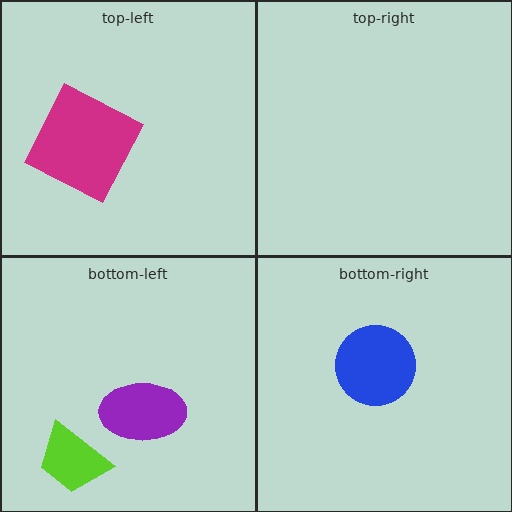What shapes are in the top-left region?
The magenta square.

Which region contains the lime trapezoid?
The bottom-left region.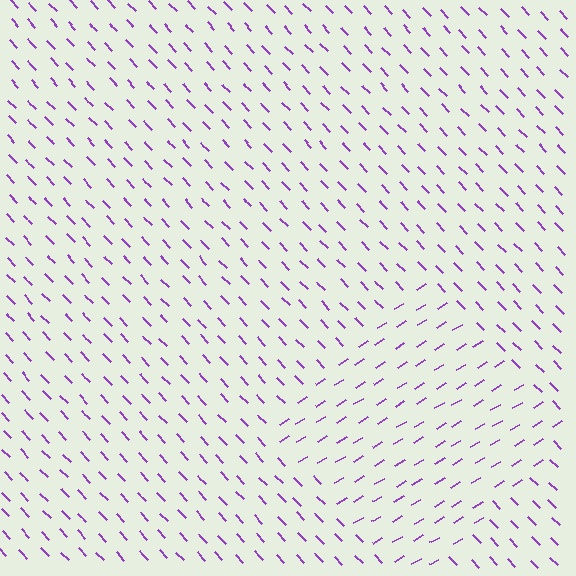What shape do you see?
I see a diamond.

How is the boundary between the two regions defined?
The boundary is defined purely by a change in line orientation (approximately 77 degrees difference). All lines are the same color and thickness.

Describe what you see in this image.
The image is filled with small purple line segments. A diamond region in the image has lines oriented differently from the surrounding lines, creating a visible texture boundary.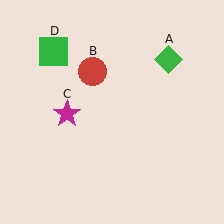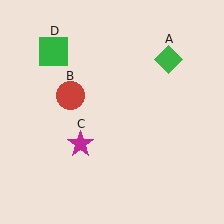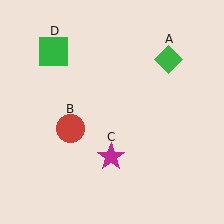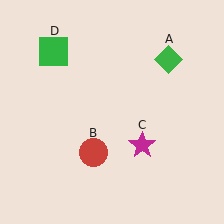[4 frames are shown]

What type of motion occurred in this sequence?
The red circle (object B), magenta star (object C) rotated counterclockwise around the center of the scene.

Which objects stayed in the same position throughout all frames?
Green diamond (object A) and green square (object D) remained stationary.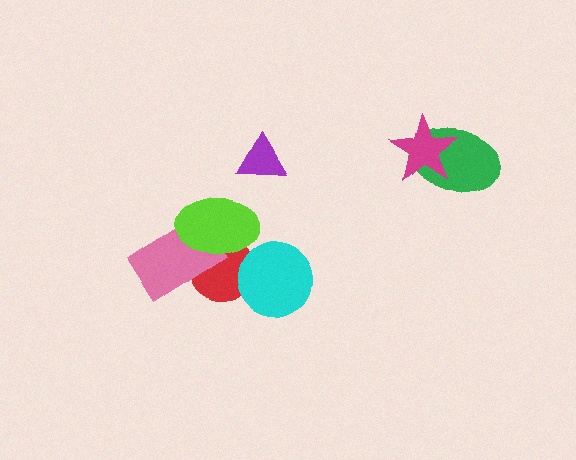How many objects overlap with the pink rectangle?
2 objects overlap with the pink rectangle.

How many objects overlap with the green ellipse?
1 object overlaps with the green ellipse.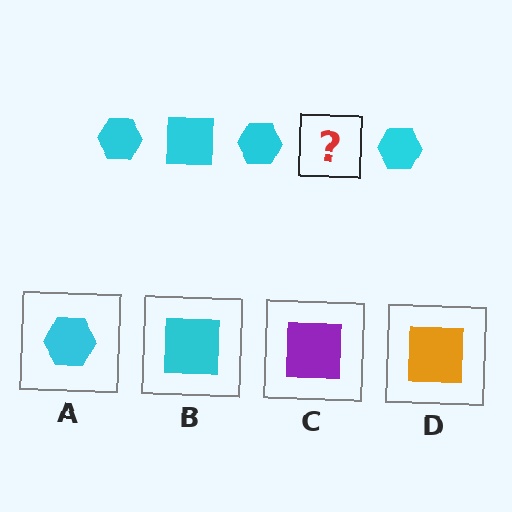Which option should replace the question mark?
Option B.